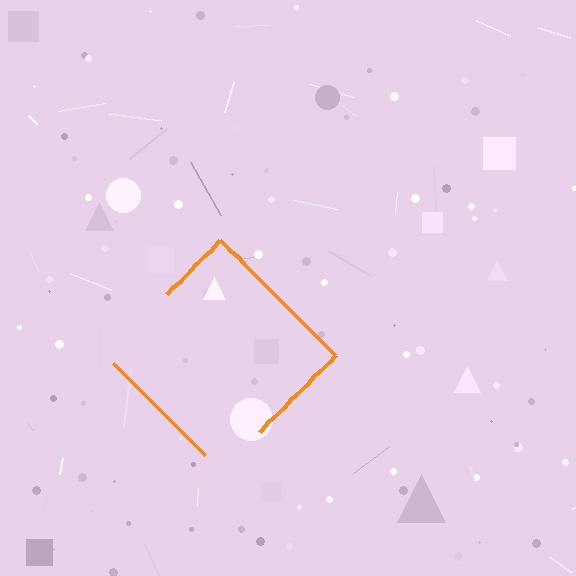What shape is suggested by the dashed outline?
The dashed outline suggests a diamond.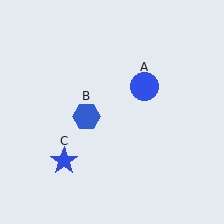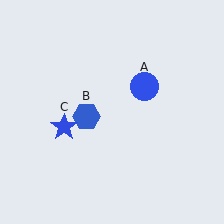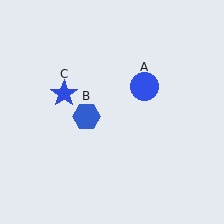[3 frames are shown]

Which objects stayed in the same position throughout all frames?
Blue circle (object A) and blue hexagon (object B) remained stationary.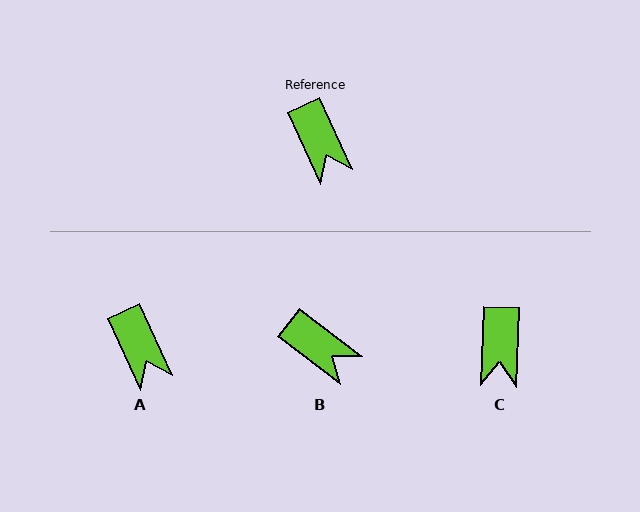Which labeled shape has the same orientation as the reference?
A.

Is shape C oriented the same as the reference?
No, it is off by about 27 degrees.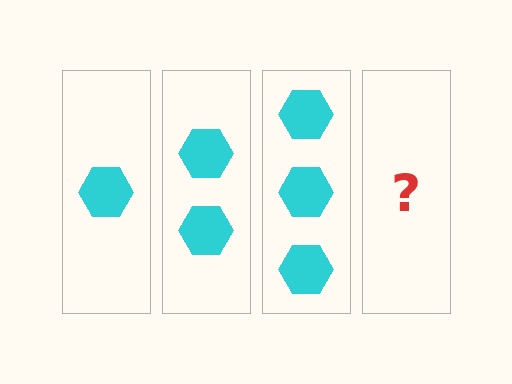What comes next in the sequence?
The next element should be 4 hexagons.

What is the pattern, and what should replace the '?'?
The pattern is that each step adds one more hexagon. The '?' should be 4 hexagons.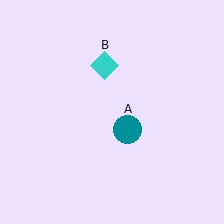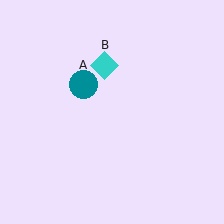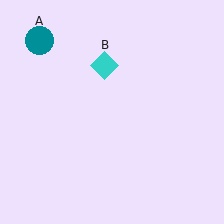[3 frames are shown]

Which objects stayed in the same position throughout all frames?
Cyan diamond (object B) remained stationary.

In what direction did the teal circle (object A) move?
The teal circle (object A) moved up and to the left.